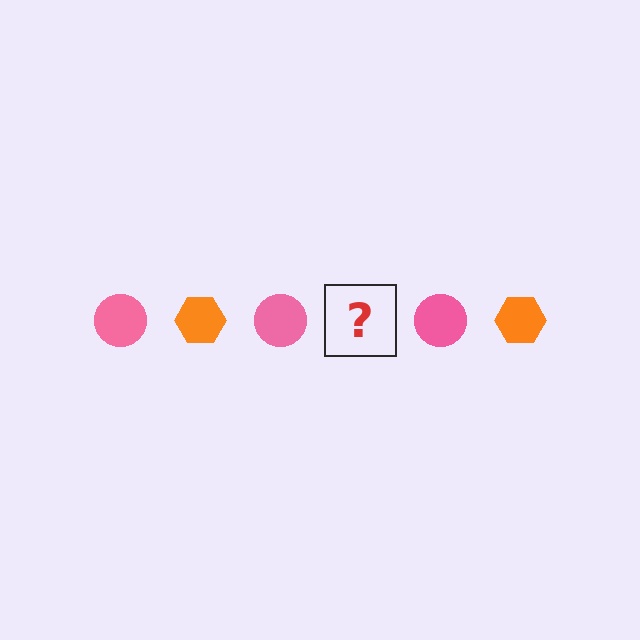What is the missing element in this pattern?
The missing element is an orange hexagon.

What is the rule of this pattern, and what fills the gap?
The rule is that the pattern alternates between pink circle and orange hexagon. The gap should be filled with an orange hexagon.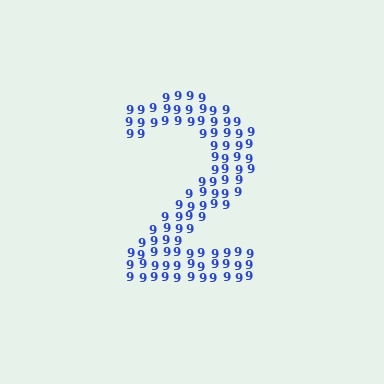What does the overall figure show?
The overall figure shows the digit 2.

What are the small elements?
The small elements are digit 9's.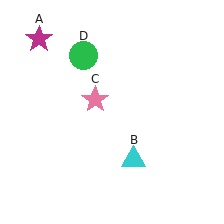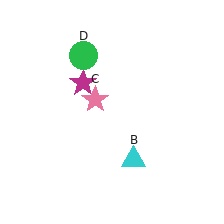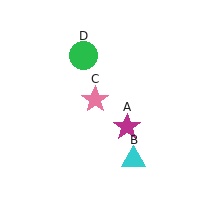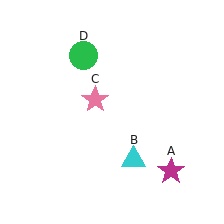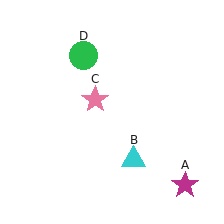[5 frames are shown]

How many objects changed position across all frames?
1 object changed position: magenta star (object A).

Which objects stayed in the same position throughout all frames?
Cyan triangle (object B) and pink star (object C) and green circle (object D) remained stationary.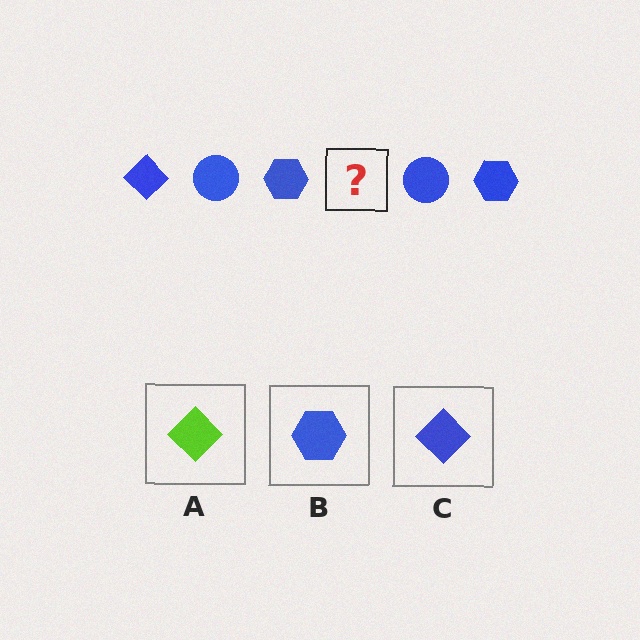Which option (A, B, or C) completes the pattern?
C.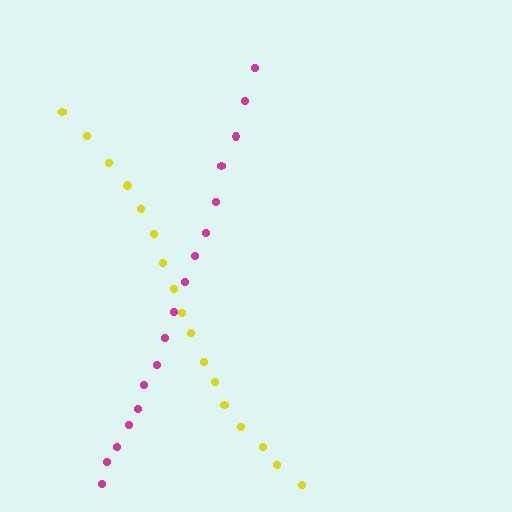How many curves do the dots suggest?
There are 2 distinct paths.